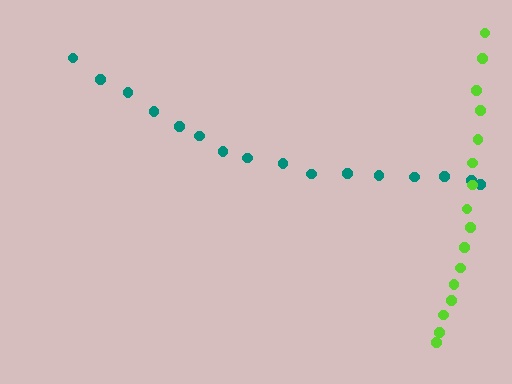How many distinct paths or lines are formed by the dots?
There are 2 distinct paths.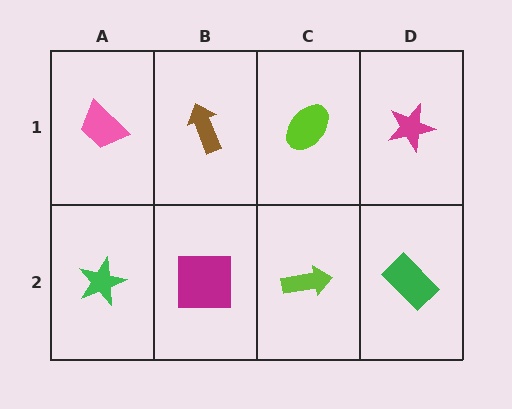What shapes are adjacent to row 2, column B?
A brown arrow (row 1, column B), a green star (row 2, column A), a lime arrow (row 2, column C).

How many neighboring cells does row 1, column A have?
2.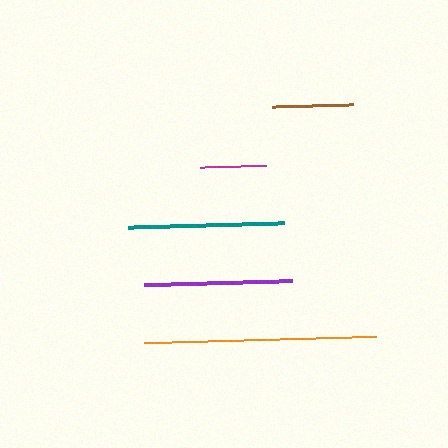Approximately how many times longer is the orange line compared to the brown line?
The orange line is approximately 2.9 times the length of the brown line.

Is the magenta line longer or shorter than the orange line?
The orange line is longer than the magenta line.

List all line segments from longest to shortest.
From longest to shortest: orange, teal, purple, brown, magenta.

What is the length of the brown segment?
The brown segment is approximately 81 pixels long.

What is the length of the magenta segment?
The magenta segment is approximately 66 pixels long.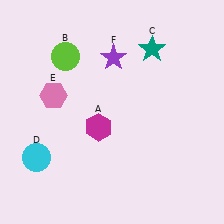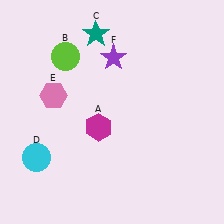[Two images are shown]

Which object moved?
The teal star (C) moved left.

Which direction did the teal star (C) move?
The teal star (C) moved left.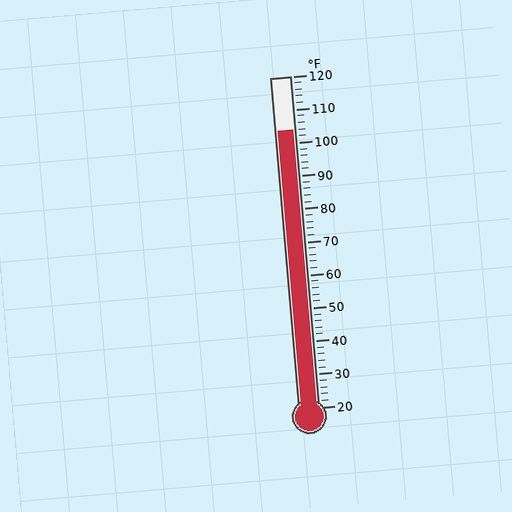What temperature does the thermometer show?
The thermometer shows approximately 104°F.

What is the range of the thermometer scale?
The thermometer scale ranges from 20°F to 120°F.